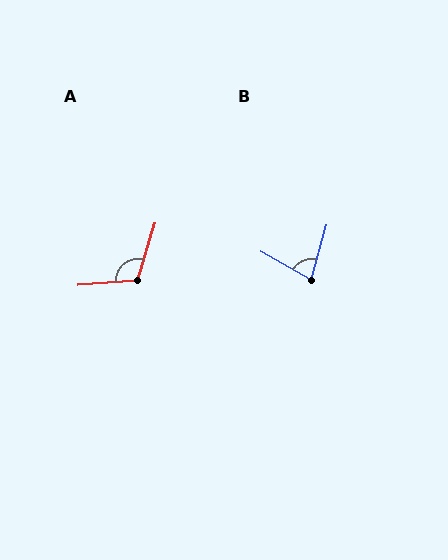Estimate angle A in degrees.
Approximately 111 degrees.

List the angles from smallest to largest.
B (76°), A (111°).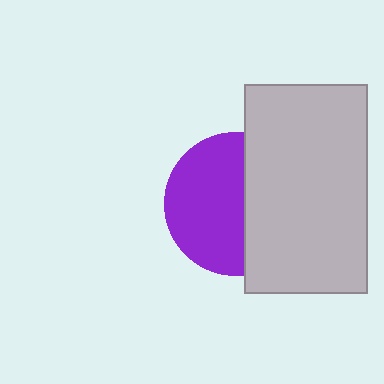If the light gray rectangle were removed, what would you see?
You would see the complete purple circle.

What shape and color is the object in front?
The object in front is a light gray rectangle.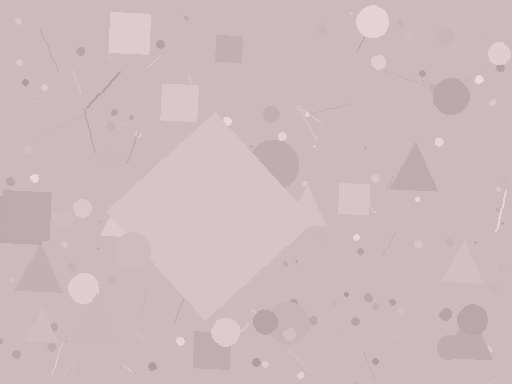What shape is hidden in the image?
A diamond is hidden in the image.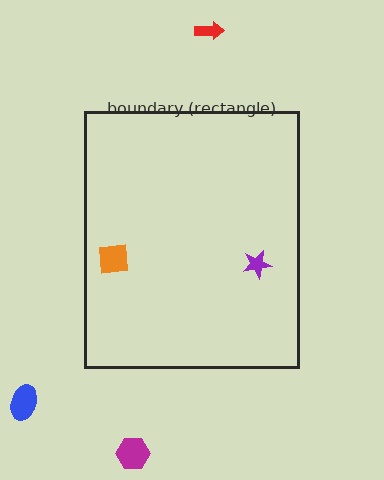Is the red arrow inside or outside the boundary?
Outside.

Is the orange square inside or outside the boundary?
Inside.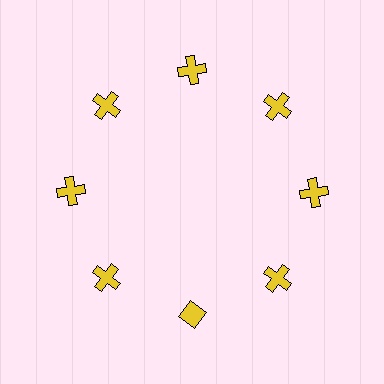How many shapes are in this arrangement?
There are 8 shapes arranged in a ring pattern.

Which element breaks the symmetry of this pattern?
The yellow diamond at roughly the 6 o'clock position breaks the symmetry. All other shapes are yellow crosses.